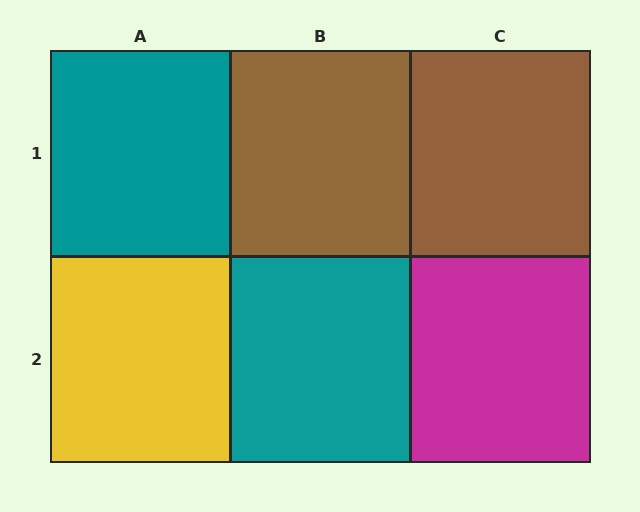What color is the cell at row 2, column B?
Teal.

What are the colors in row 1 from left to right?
Teal, brown, brown.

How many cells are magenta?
1 cell is magenta.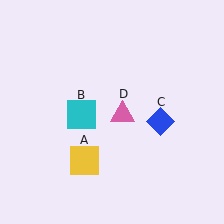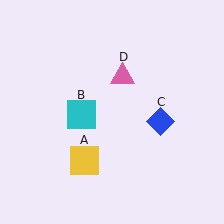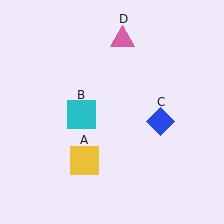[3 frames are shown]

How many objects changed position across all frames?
1 object changed position: pink triangle (object D).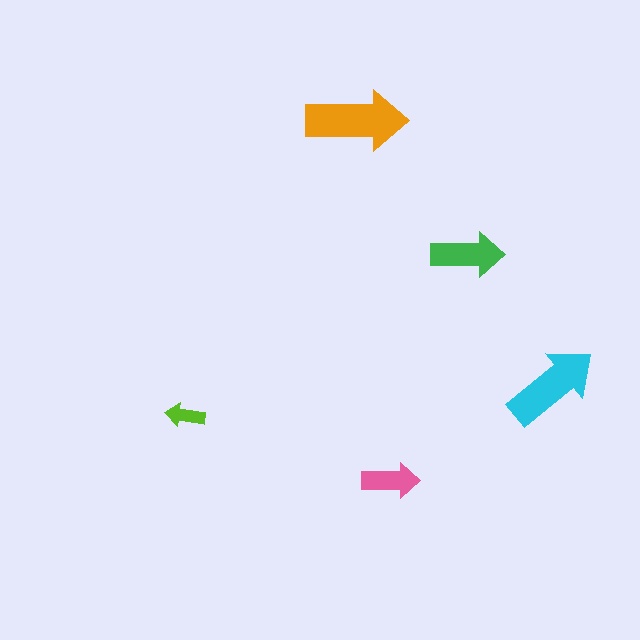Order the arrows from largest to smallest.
the orange one, the cyan one, the green one, the pink one, the lime one.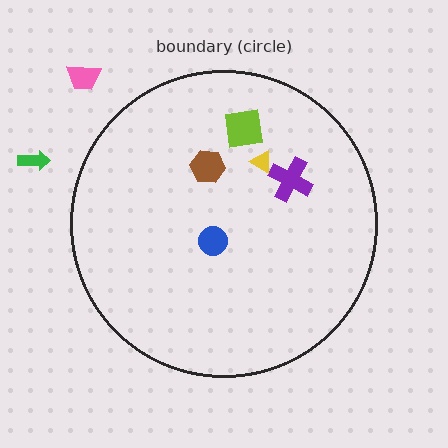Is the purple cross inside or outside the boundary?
Inside.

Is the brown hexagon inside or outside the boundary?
Inside.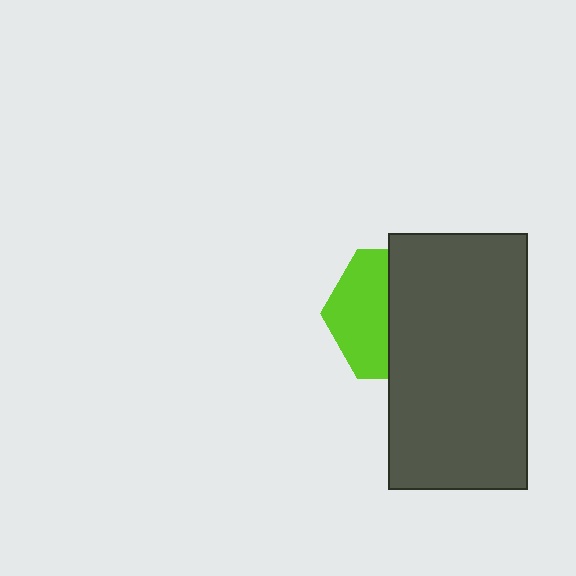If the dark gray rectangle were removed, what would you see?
You would see the complete lime hexagon.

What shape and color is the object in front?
The object in front is a dark gray rectangle.